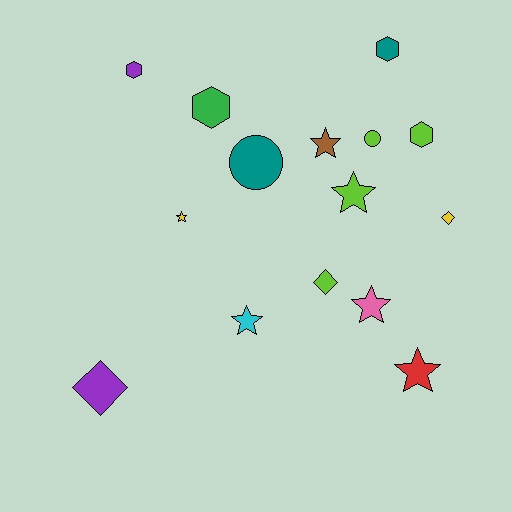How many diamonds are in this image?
There are 3 diamonds.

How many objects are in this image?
There are 15 objects.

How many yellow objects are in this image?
There are 2 yellow objects.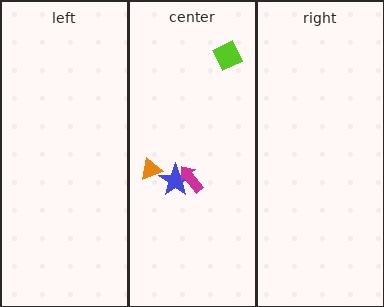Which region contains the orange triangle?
The center region.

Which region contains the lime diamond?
The center region.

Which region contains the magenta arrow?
The center region.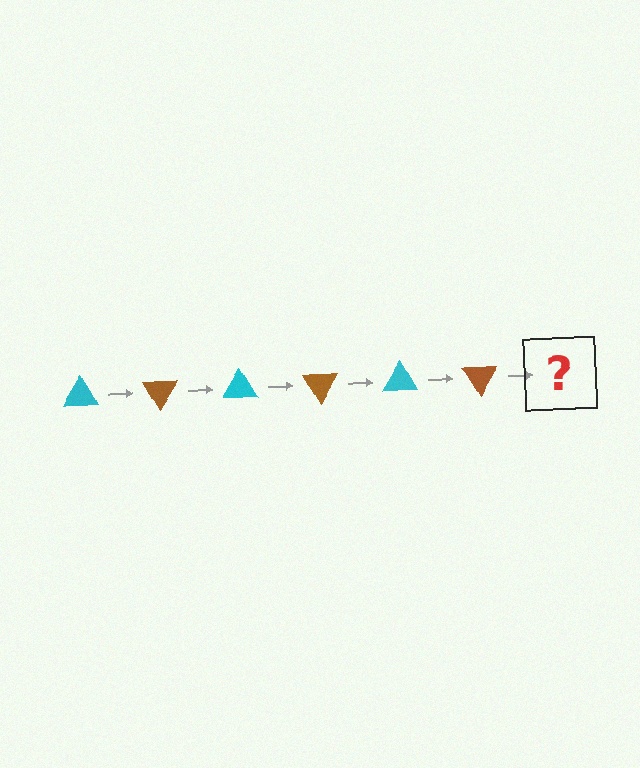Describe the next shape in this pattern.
It should be a cyan triangle, rotated 360 degrees from the start.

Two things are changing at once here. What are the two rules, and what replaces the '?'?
The two rules are that it rotates 60 degrees each step and the color cycles through cyan and brown. The '?' should be a cyan triangle, rotated 360 degrees from the start.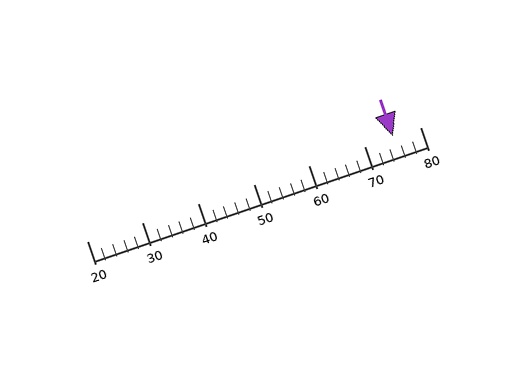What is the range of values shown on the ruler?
The ruler shows values from 20 to 80.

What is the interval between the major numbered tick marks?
The major tick marks are spaced 10 units apart.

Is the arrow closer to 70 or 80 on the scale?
The arrow is closer to 80.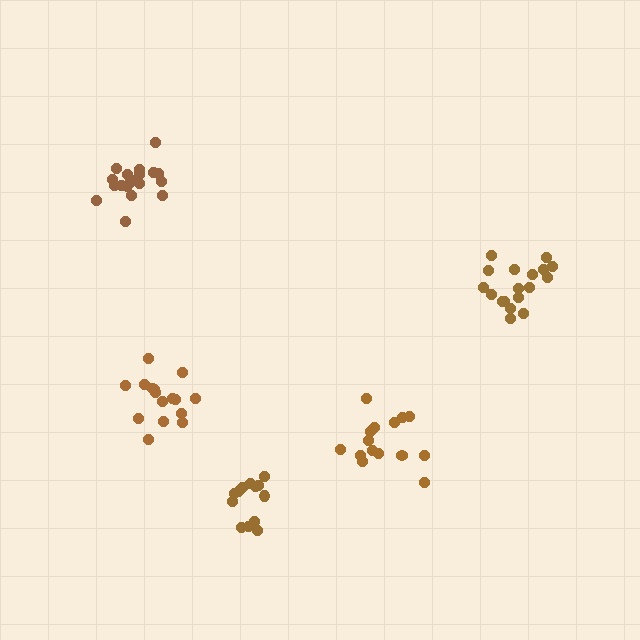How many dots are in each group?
Group 1: 15 dots, Group 2: 16 dots, Group 3: 19 dots, Group 4: 18 dots, Group 5: 13 dots (81 total).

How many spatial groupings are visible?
There are 5 spatial groupings.